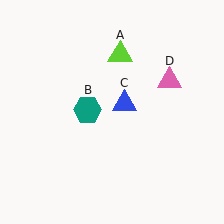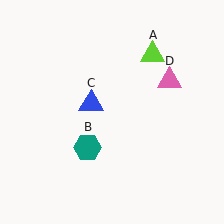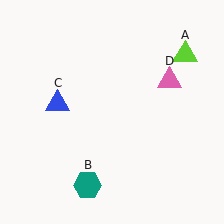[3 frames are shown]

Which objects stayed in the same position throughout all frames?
Pink triangle (object D) remained stationary.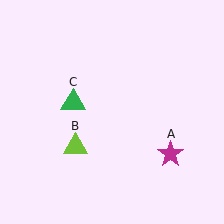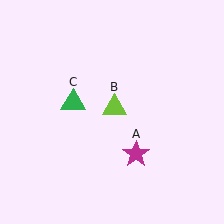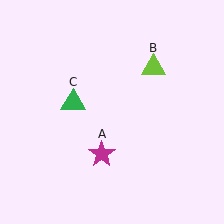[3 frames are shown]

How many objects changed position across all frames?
2 objects changed position: magenta star (object A), lime triangle (object B).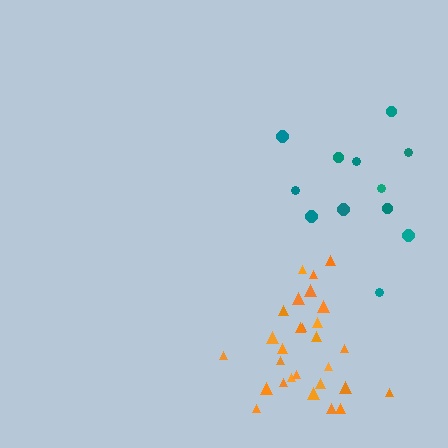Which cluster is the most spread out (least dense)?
Teal.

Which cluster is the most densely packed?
Orange.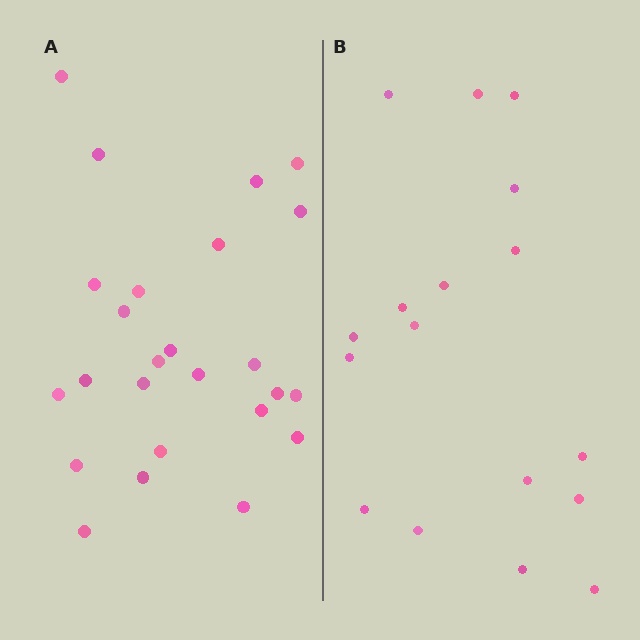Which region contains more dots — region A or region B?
Region A (the left region) has more dots.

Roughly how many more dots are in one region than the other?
Region A has roughly 8 or so more dots than region B.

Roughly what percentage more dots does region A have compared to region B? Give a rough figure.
About 45% more.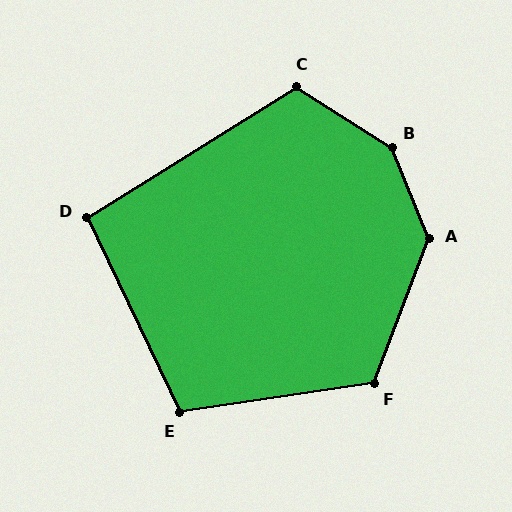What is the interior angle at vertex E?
Approximately 107 degrees (obtuse).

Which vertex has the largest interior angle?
B, at approximately 145 degrees.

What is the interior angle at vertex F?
Approximately 119 degrees (obtuse).